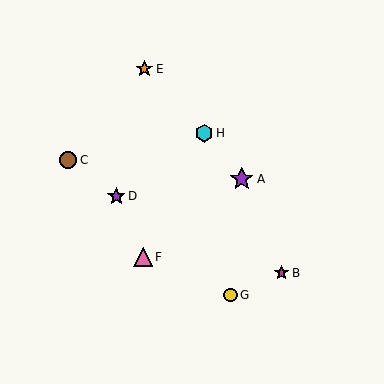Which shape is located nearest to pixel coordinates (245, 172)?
The purple star (labeled A) at (242, 179) is nearest to that location.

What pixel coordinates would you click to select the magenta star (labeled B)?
Click at (282, 273) to select the magenta star B.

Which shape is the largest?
The purple star (labeled A) is the largest.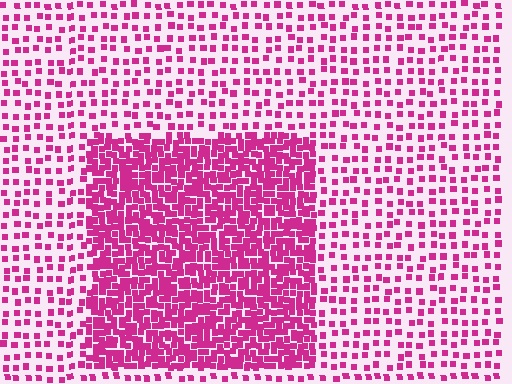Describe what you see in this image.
The image contains small magenta elements arranged at two different densities. A rectangle-shaped region is visible where the elements are more densely packed than the surrounding area.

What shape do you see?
I see a rectangle.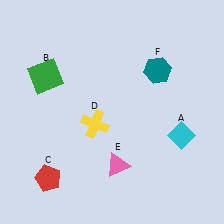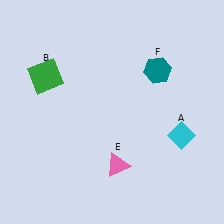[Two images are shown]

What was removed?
The yellow cross (D), the red pentagon (C) were removed in Image 2.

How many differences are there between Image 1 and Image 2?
There are 2 differences between the two images.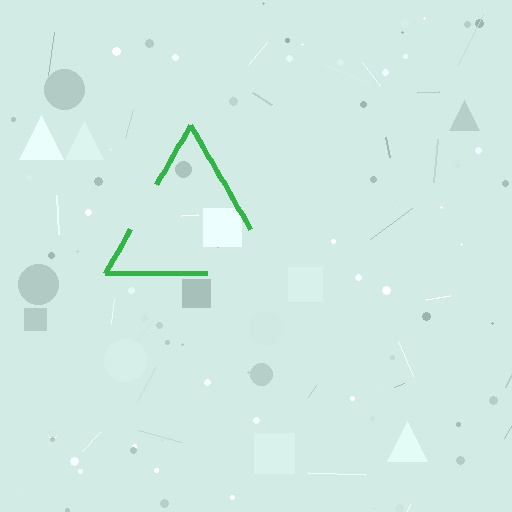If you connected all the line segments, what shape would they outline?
They would outline a triangle.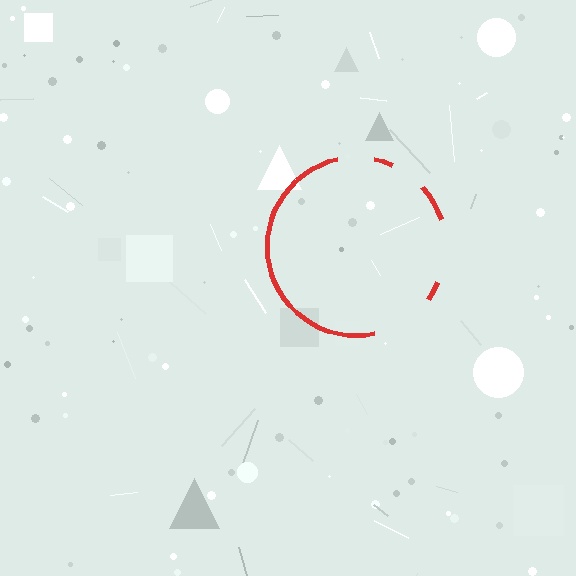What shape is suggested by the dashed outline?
The dashed outline suggests a circle.